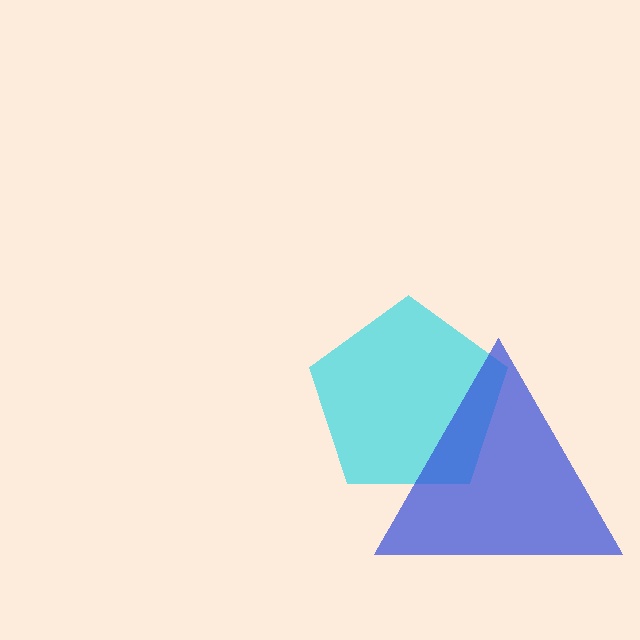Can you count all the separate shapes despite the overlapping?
Yes, there are 2 separate shapes.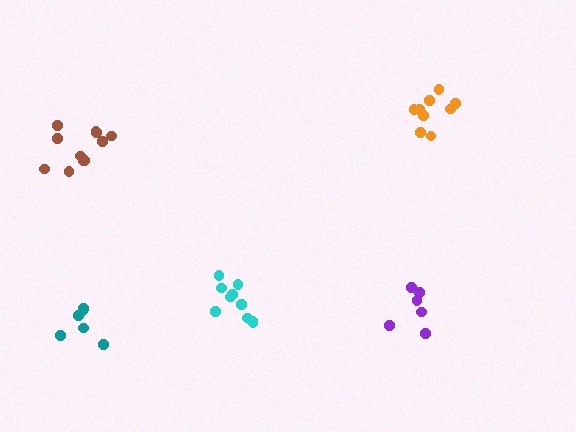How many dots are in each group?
Group 1: 9 dots, Group 2: 6 dots, Group 3: 10 dots, Group 4: 6 dots, Group 5: 11 dots (42 total).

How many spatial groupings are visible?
There are 5 spatial groupings.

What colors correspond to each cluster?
The clusters are colored: orange, purple, cyan, teal, brown.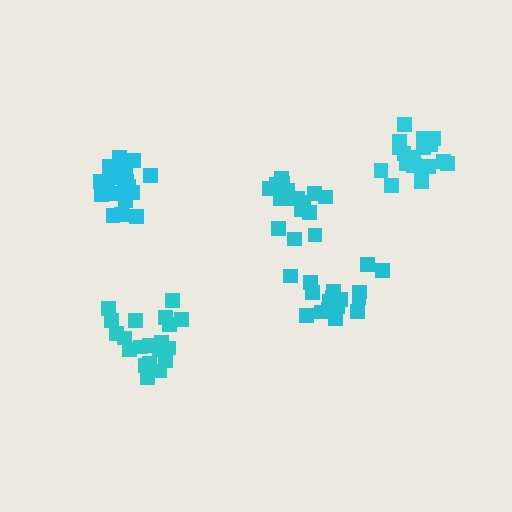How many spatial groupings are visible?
There are 5 spatial groupings.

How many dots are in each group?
Group 1: 20 dots, Group 2: 18 dots, Group 3: 18 dots, Group 4: 20 dots, Group 5: 20 dots (96 total).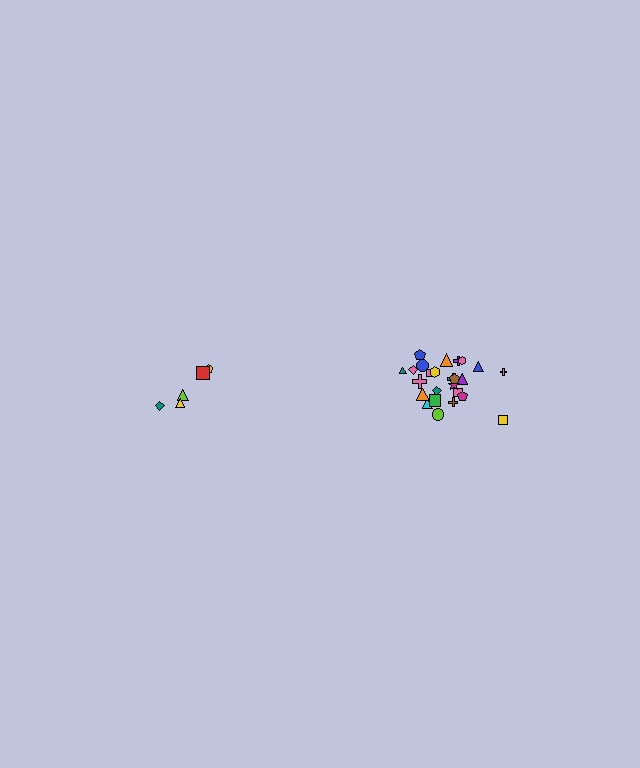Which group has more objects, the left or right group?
The right group.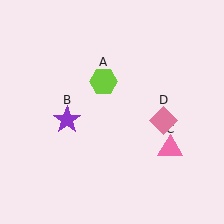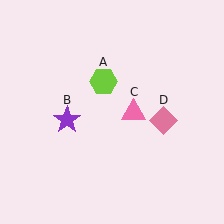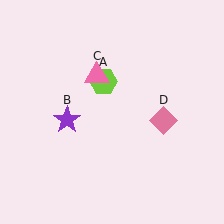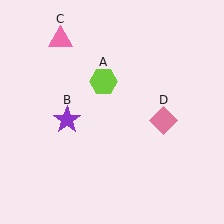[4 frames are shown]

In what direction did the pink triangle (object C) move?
The pink triangle (object C) moved up and to the left.